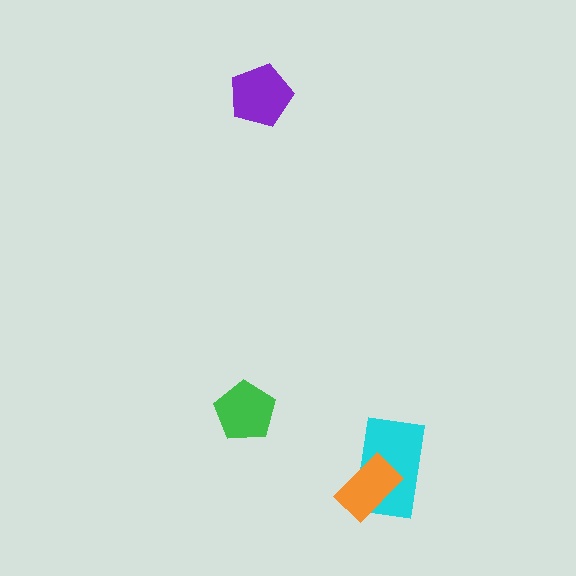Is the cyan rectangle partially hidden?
Yes, it is partially covered by another shape.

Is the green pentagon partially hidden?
No, no other shape covers it.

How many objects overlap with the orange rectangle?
1 object overlaps with the orange rectangle.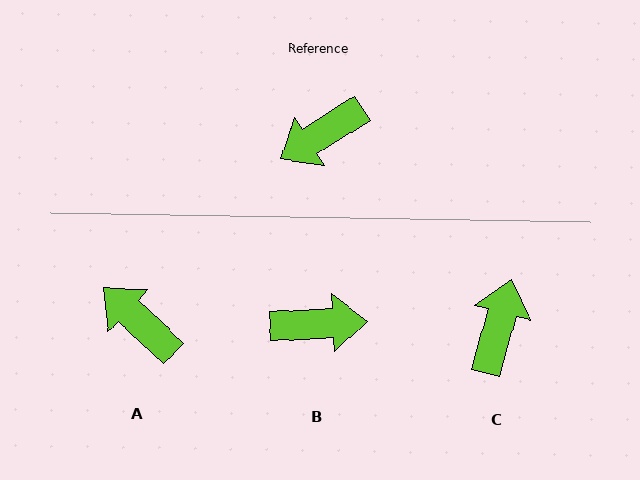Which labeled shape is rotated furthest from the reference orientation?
B, about 151 degrees away.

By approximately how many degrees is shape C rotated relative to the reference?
Approximately 137 degrees clockwise.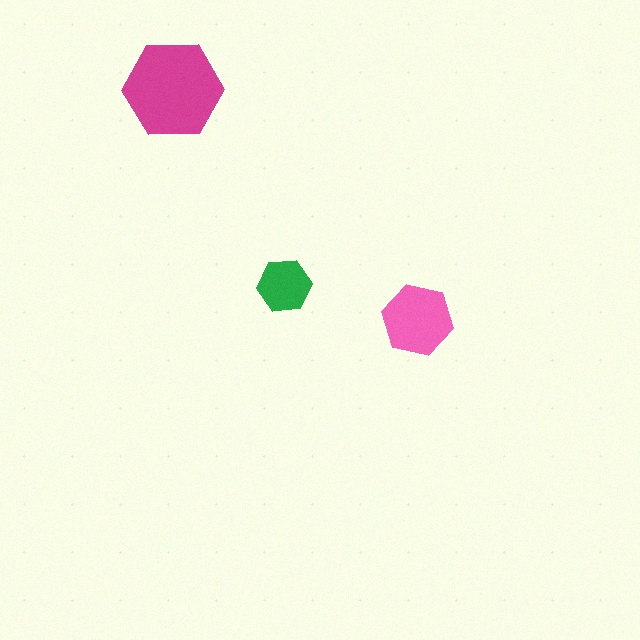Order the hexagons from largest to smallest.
the magenta one, the pink one, the green one.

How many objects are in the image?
There are 3 objects in the image.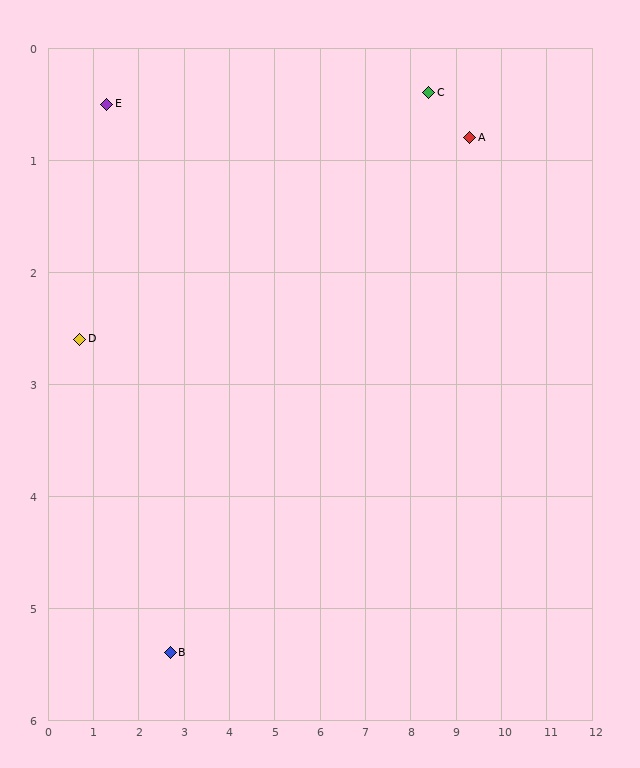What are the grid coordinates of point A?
Point A is at approximately (9.3, 0.8).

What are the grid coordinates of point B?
Point B is at approximately (2.7, 5.4).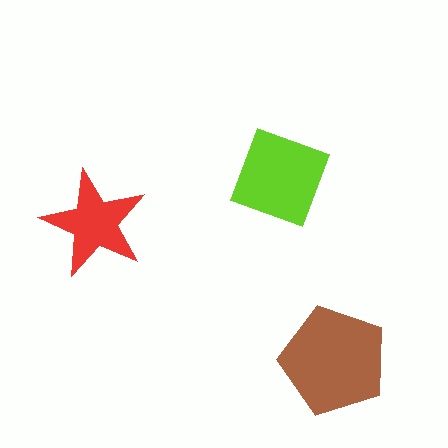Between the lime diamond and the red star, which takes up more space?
The lime diamond.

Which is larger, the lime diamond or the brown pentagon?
The brown pentagon.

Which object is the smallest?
The red star.